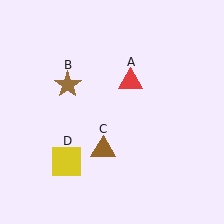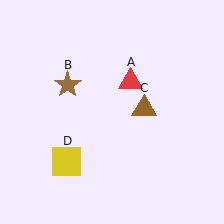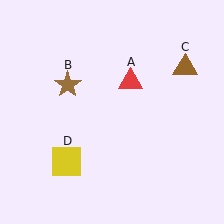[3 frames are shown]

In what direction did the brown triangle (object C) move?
The brown triangle (object C) moved up and to the right.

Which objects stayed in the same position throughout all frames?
Red triangle (object A) and brown star (object B) and yellow square (object D) remained stationary.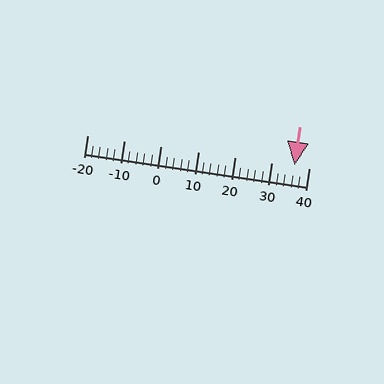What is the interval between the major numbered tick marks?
The major tick marks are spaced 10 units apart.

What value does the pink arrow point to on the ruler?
The pink arrow points to approximately 36.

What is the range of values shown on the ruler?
The ruler shows values from -20 to 40.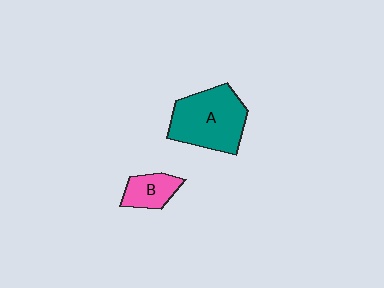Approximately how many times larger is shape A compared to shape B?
Approximately 2.4 times.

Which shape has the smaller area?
Shape B (pink).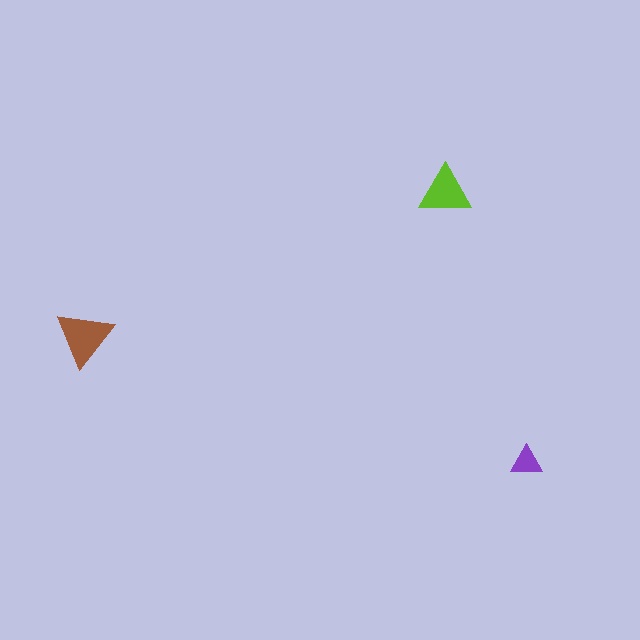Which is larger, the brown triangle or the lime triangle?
The brown one.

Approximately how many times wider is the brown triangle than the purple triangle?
About 2 times wider.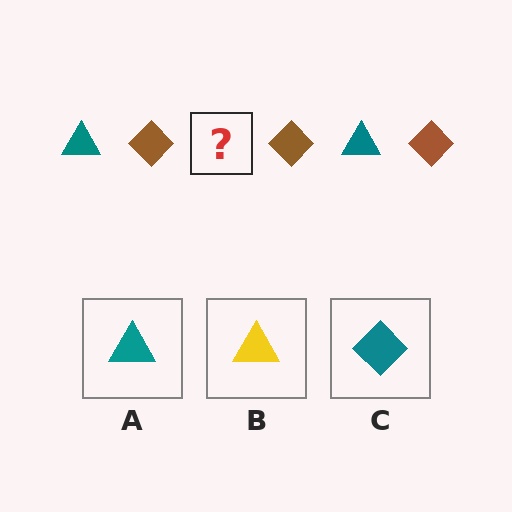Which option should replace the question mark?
Option A.